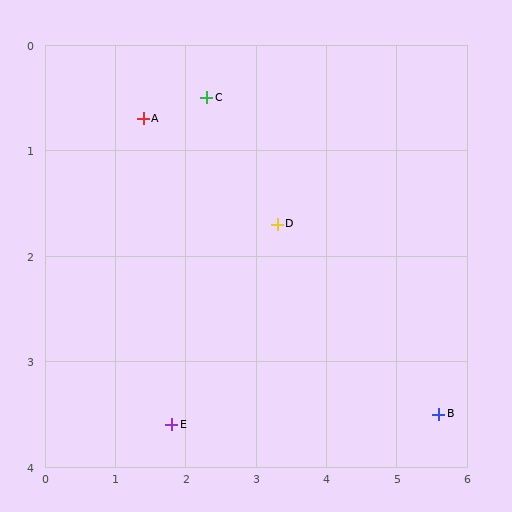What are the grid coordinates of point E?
Point E is at approximately (1.8, 3.6).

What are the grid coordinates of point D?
Point D is at approximately (3.3, 1.7).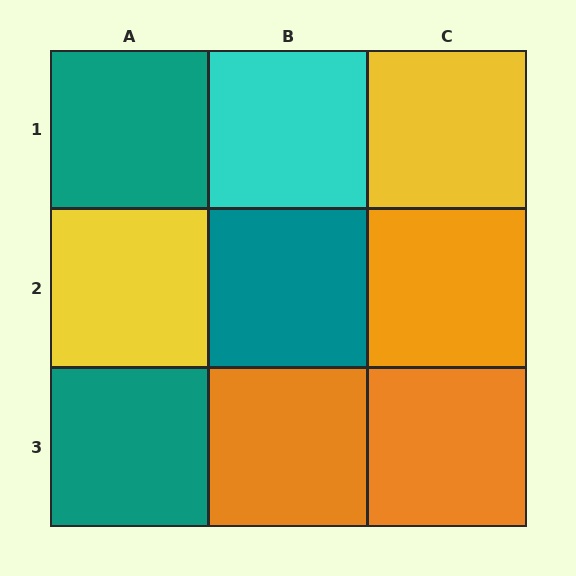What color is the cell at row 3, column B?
Orange.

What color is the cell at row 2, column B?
Teal.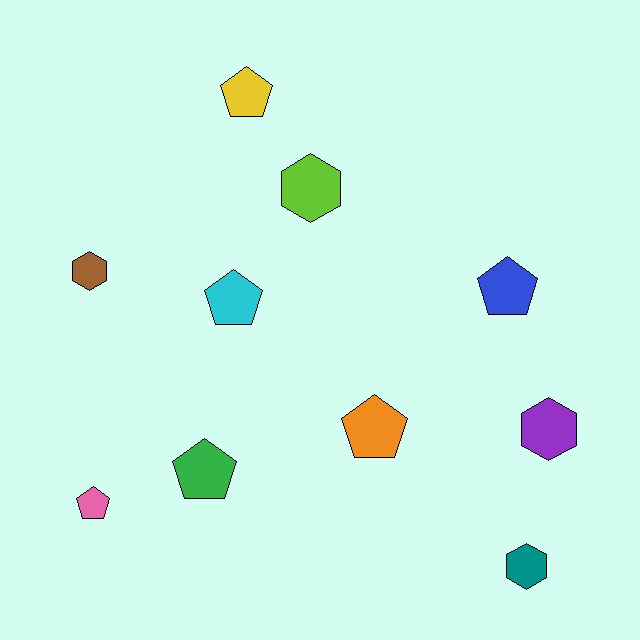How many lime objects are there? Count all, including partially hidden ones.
There is 1 lime object.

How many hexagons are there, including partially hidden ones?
There are 4 hexagons.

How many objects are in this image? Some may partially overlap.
There are 10 objects.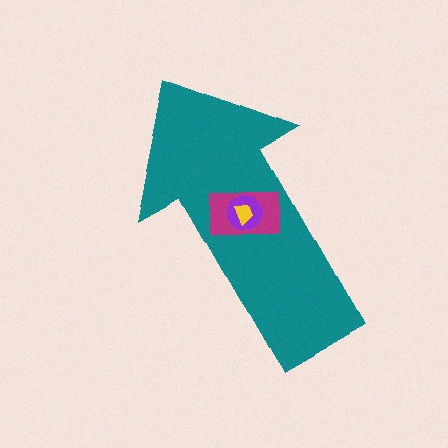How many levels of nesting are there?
4.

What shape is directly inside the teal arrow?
The magenta rectangle.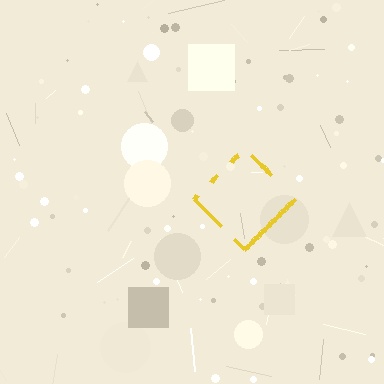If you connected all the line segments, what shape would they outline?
They would outline a diamond.